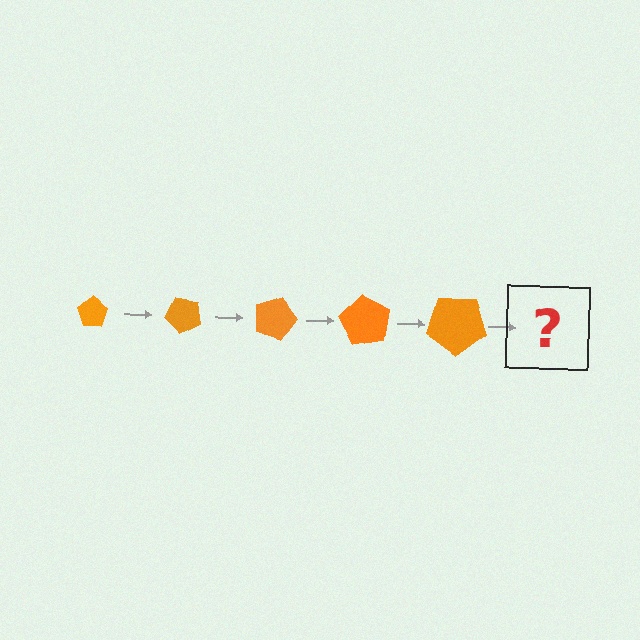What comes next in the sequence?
The next element should be a pentagon, larger than the previous one and rotated 225 degrees from the start.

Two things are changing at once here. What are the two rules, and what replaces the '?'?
The two rules are that the pentagon grows larger each step and it rotates 45 degrees each step. The '?' should be a pentagon, larger than the previous one and rotated 225 degrees from the start.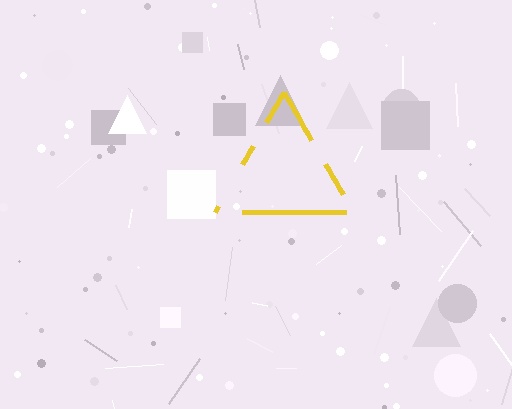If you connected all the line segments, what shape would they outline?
They would outline a triangle.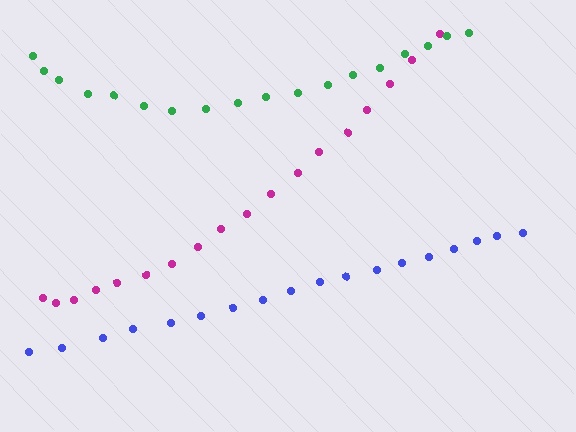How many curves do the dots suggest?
There are 3 distinct paths.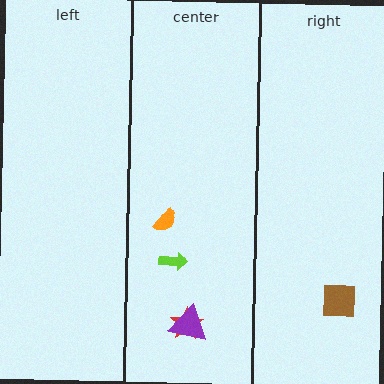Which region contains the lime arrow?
The center region.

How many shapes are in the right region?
1.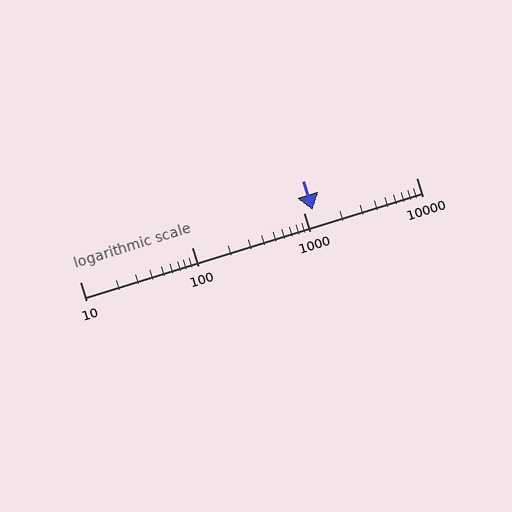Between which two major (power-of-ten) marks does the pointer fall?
The pointer is between 1000 and 10000.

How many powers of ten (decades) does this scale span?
The scale spans 3 decades, from 10 to 10000.